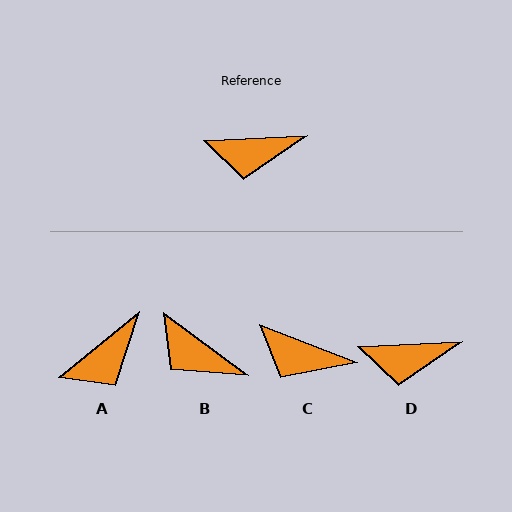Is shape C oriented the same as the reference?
No, it is off by about 24 degrees.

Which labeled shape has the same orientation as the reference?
D.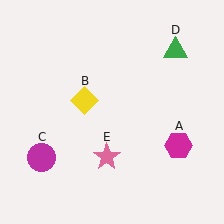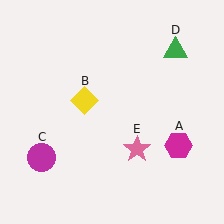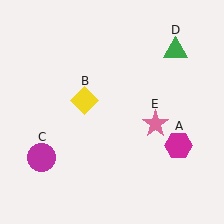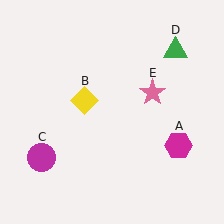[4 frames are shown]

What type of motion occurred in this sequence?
The pink star (object E) rotated counterclockwise around the center of the scene.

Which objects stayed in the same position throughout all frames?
Magenta hexagon (object A) and yellow diamond (object B) and magenta circle (object C) and green triangle (object D) remained stationary.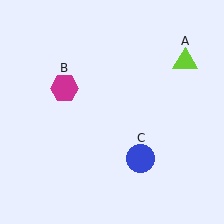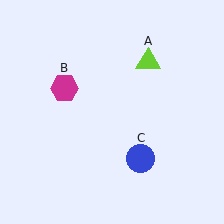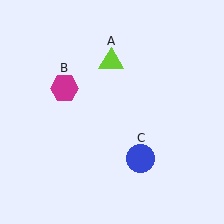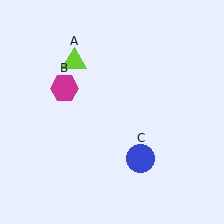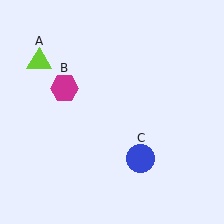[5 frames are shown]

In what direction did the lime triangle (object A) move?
The lime triangle (object A) moved left.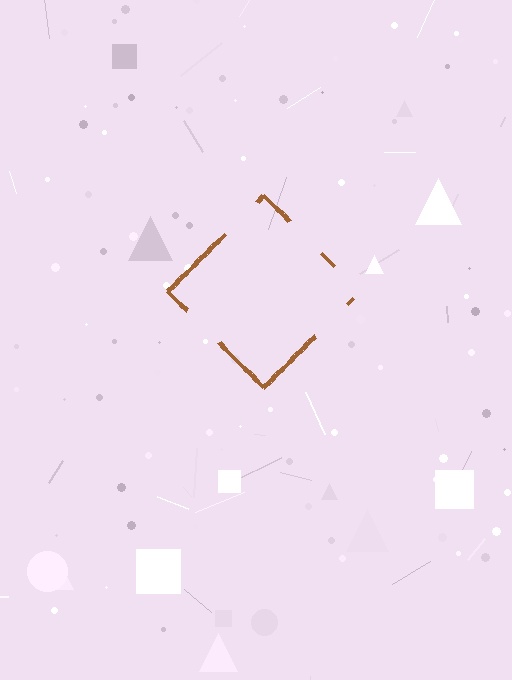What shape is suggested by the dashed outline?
The dashed outline suggests a diamond.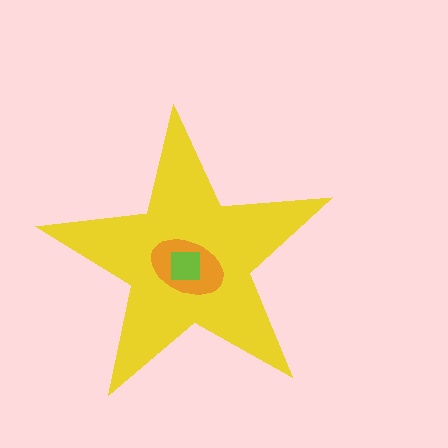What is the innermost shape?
The lime square.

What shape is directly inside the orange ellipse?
The lime square.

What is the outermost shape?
The yellow star.